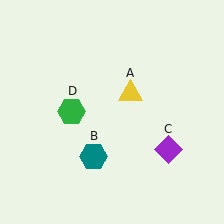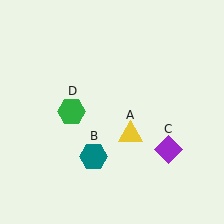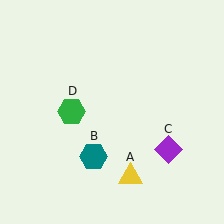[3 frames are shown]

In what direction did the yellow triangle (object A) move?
The yellow triangle (object A) moved down.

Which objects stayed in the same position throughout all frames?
Teal hexagon (object B) and purple diamond (object C) and green hexagon (object D) remained stationary.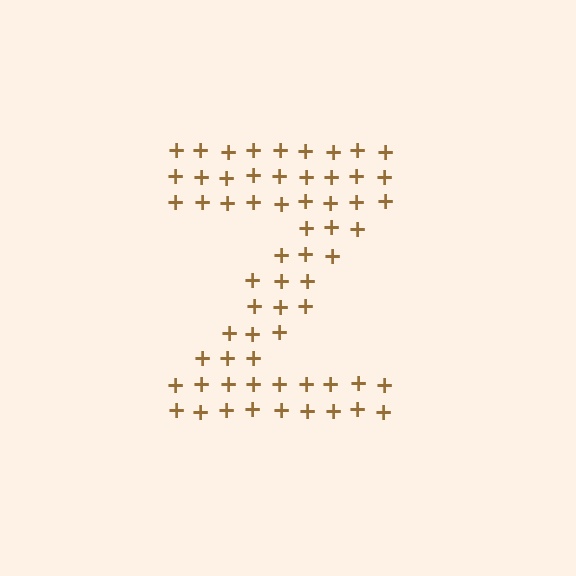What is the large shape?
The large shape is the letter Z.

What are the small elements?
The small elements are plus signs.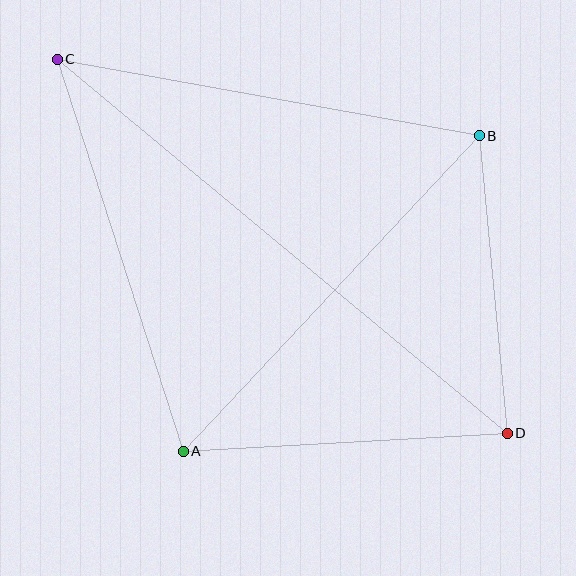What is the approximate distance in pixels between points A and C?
The distance between A and C is approximately 412 pixels.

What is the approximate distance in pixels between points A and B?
The distance between A and B is approximately 433 pixels.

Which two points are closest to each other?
Points B and D are closest to each other.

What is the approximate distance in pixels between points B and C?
The distance between B and C is approximately 429 pixels.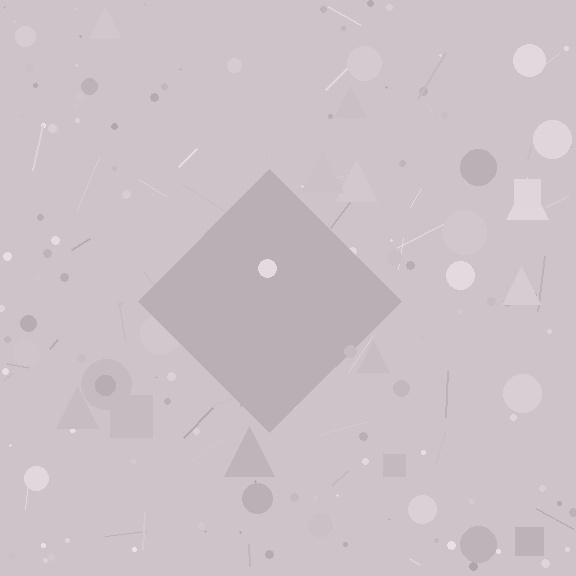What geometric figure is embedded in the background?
A diamond is embedded in the background.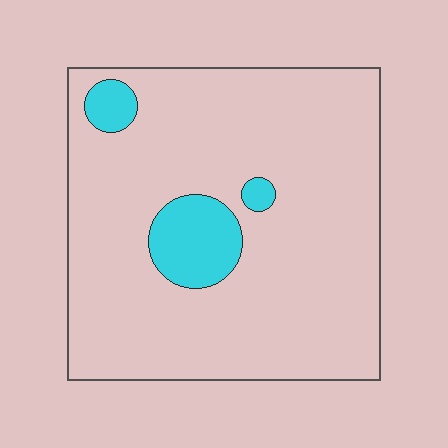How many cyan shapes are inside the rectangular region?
3.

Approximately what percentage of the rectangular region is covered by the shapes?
Approximately 10%.